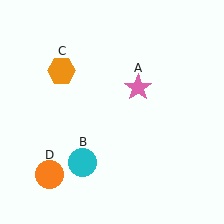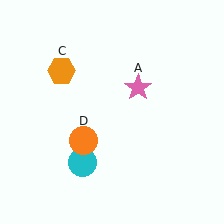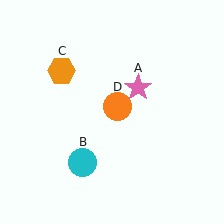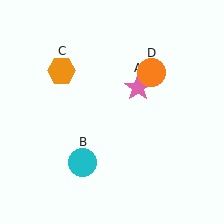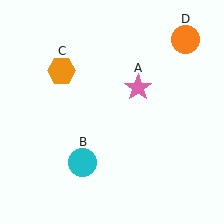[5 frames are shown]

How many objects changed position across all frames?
1 object changed position: orange circle (object D).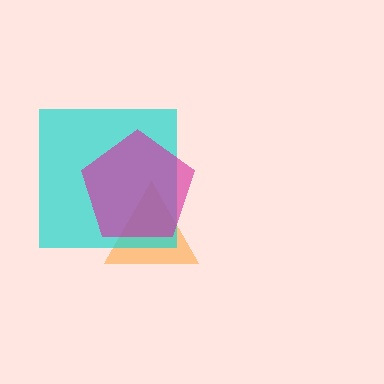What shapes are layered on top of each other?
The layered shapes are: an orange triangle, a cyan square, a magenta pentagon.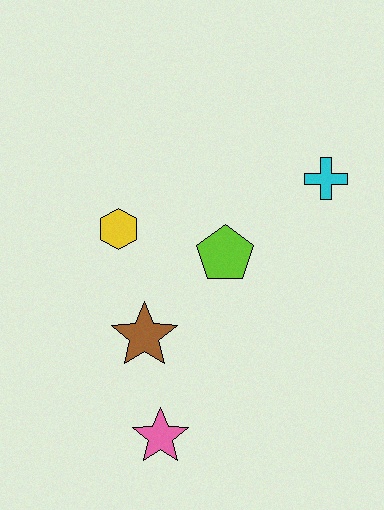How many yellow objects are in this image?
There is 1 yellow object.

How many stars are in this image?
There are 2 stars.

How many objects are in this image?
There are 5 objects.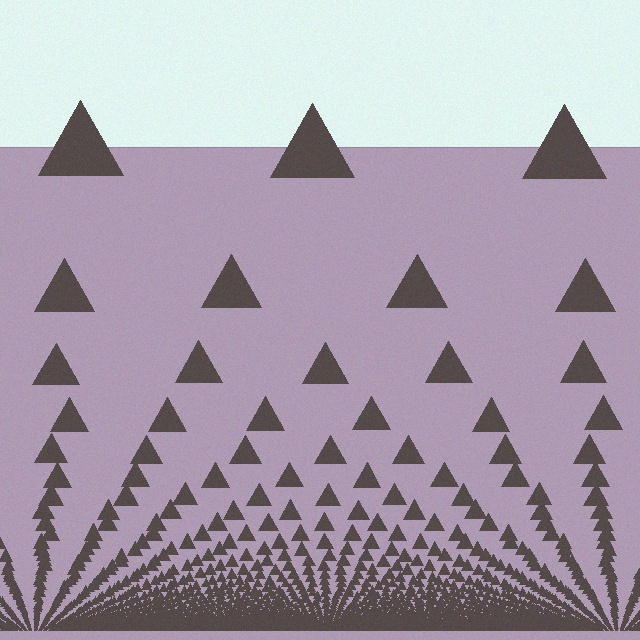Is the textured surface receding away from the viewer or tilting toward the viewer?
The surface appears to tilt toward the viewer. Texture elements get larger and sparser toward the top.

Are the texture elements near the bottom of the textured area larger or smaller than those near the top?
Smaller. The gradient is inverted — elements near the bottom are smaller and denser.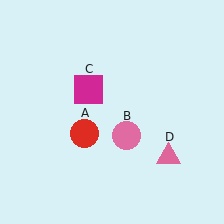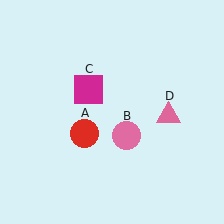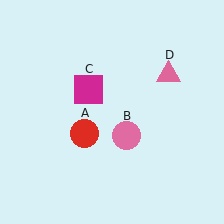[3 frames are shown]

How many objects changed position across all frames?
1 object changed position: pink triangle (object D).